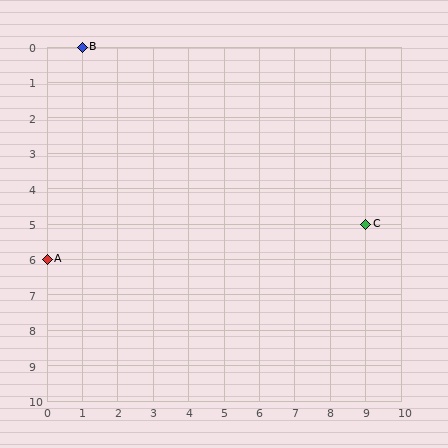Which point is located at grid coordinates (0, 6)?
Point A is at (0, 6).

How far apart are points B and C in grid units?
Points B and C are 8 columns and 5 rows apart (about 9.4 grid units diagonally).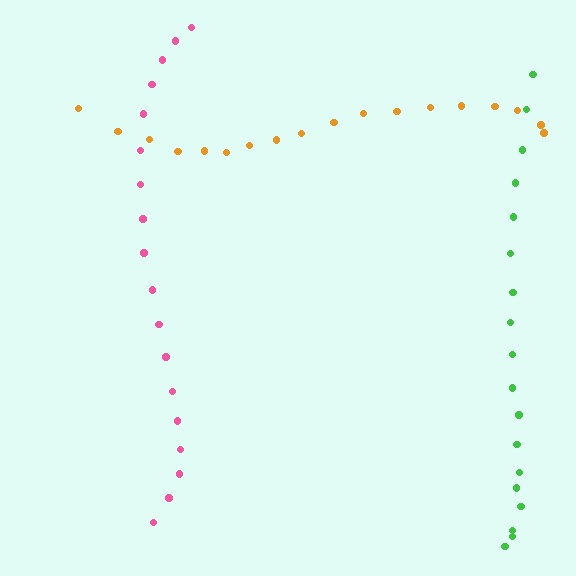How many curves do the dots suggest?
There are 3 distinct paths.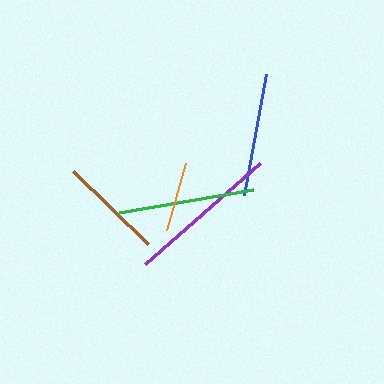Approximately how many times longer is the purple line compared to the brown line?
The purple line is approximately 1.5 times the length of the brown line.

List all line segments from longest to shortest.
From longest to shortest: purple, green, blue, brown, orange.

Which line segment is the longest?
The purple line is the longest at approximately 154 pixels.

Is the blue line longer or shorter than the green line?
The green line is longer than the blue line.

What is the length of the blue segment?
The blue segment is approximately 123 pixels long.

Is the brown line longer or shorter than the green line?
The green line is longer than the brown line.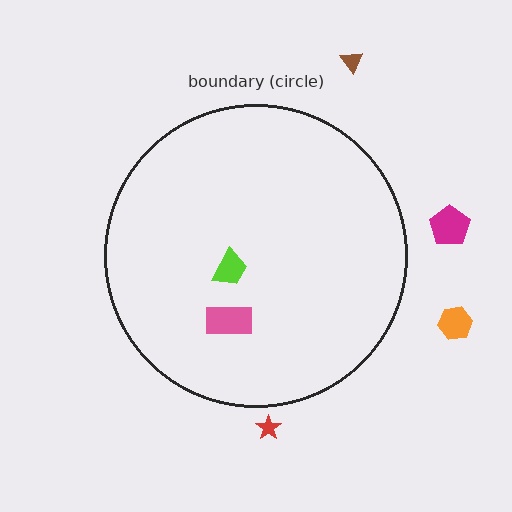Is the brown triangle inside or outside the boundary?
Outside.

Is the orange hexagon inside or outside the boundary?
Outside.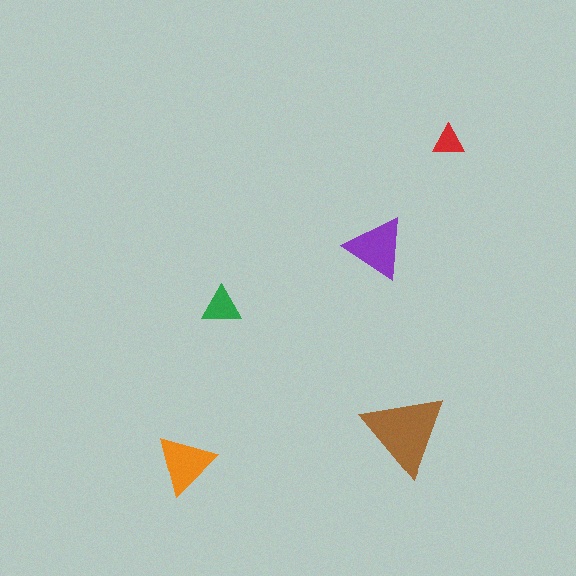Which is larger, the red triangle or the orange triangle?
The orange one.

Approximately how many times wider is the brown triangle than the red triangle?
About 2.5 times wider.